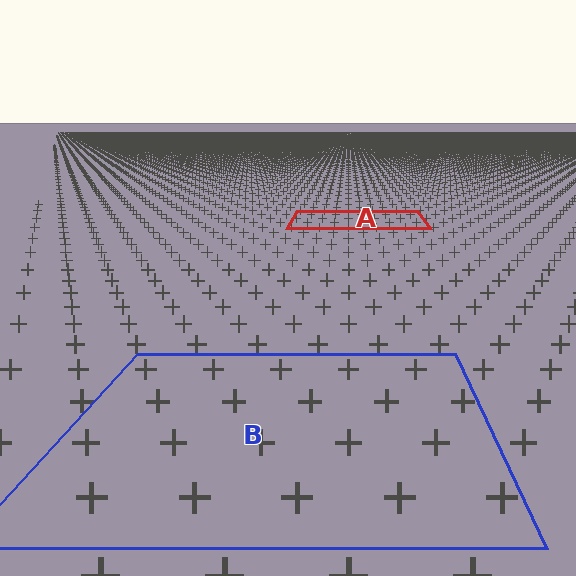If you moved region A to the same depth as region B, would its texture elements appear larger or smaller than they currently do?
They would appear larger. At a closer depth, the same texture elements are projected at a bigger on-screen size.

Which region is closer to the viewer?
Region B is closer. The texture elements there are larger and more spread out.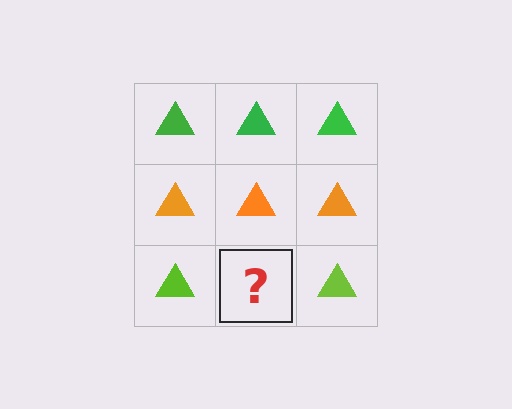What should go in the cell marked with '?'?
The missing cell should contain a lime triangle.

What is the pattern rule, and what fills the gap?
The rule is that each row has a consistent color. The gap should be filled with a lime triangle.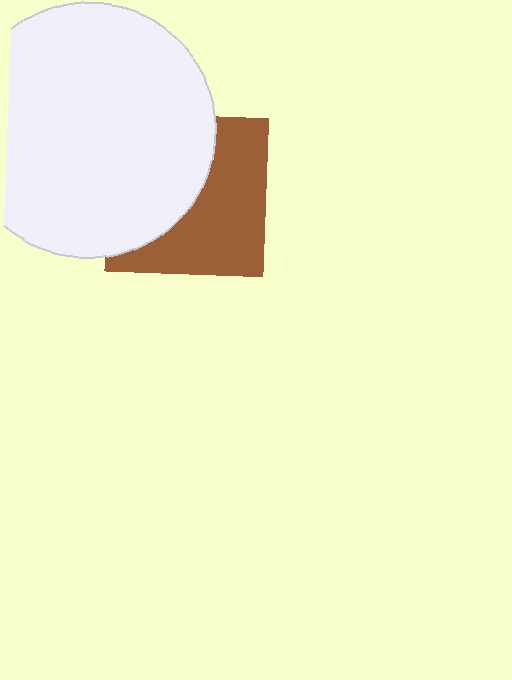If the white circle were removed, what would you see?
You would see the complete brown square.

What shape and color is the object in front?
The object in front is a white circle.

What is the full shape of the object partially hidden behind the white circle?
The partially hidden object is a brown square.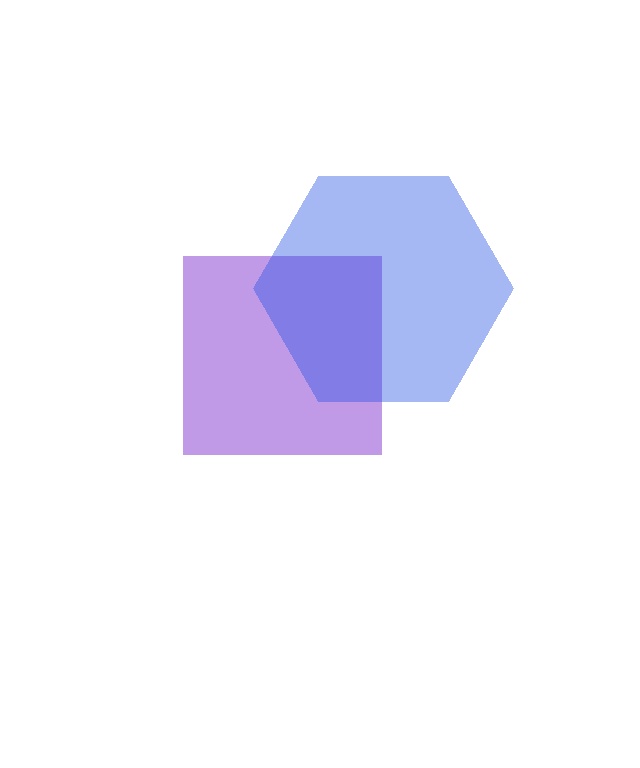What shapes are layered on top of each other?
The layered shapes are: a purple square, a blue hexagon.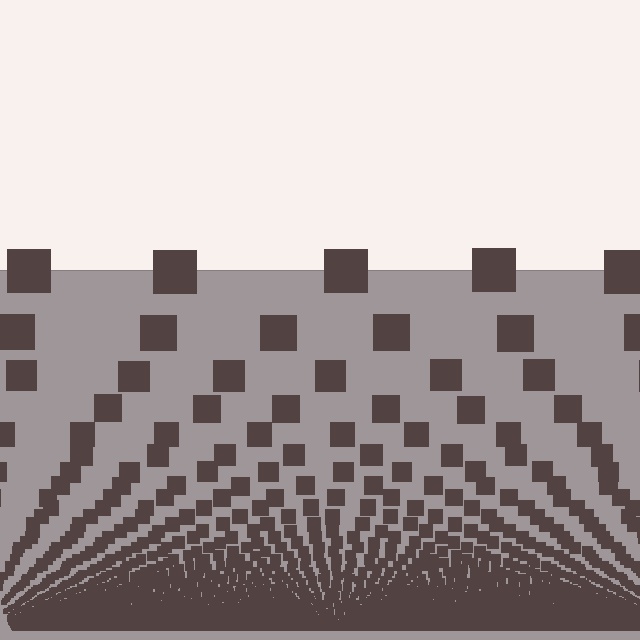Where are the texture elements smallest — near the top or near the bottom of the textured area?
Near the bottom.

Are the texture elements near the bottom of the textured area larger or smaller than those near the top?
Smaller. The gradient is inverted — elements near the bottom are smaller and denser.